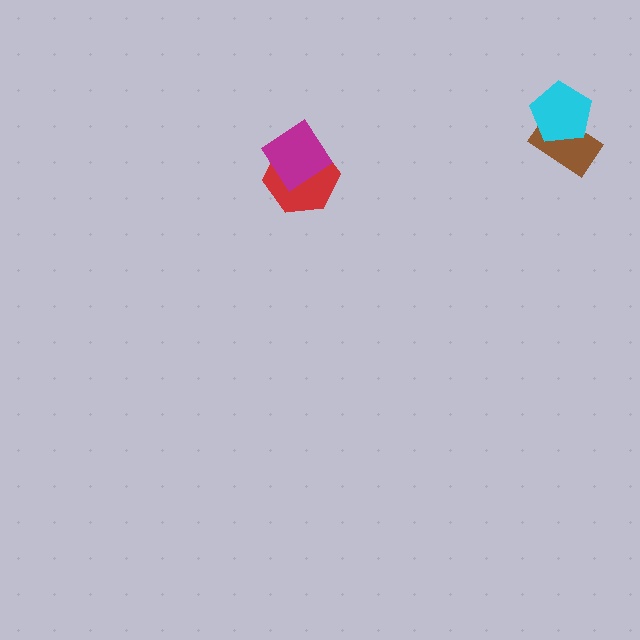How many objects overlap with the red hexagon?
1 object overlaps with the red hexagon.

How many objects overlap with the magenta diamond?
1 object overlaps with the magenta diamond.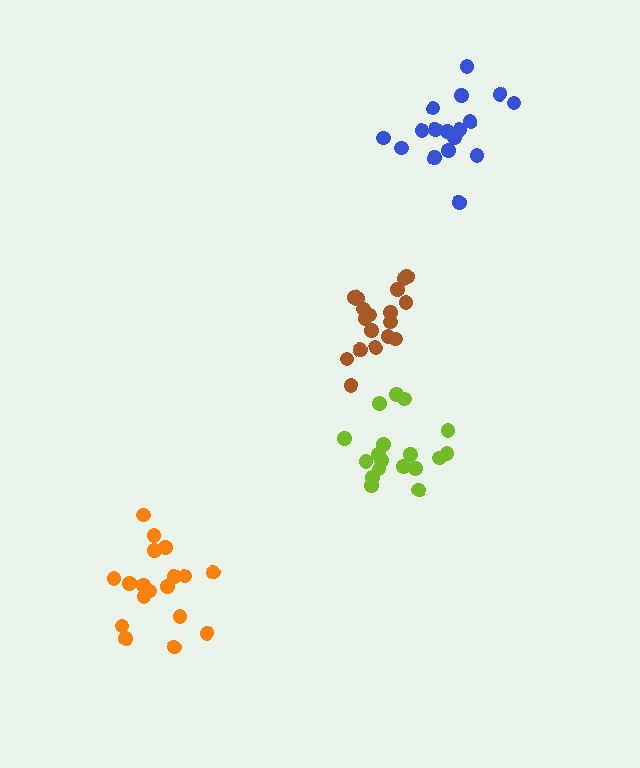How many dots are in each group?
Group 1: 18 dots, Group 2: 18 dots, Group 3: 18 dots, Group 4: 18 dots (72 total).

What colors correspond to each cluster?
The clusters are colored: lime, orange, blue, brown.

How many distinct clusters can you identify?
There are 4 distinct clusters.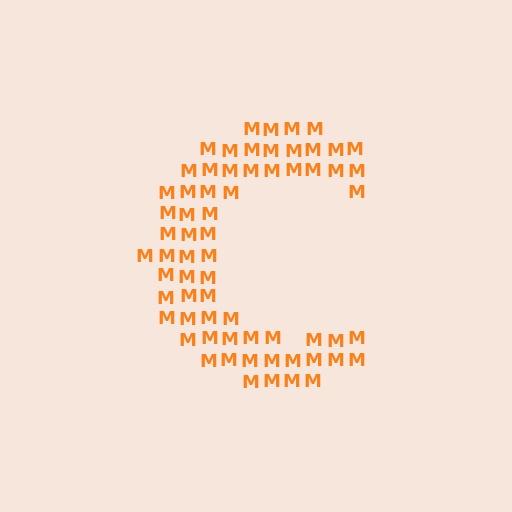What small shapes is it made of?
It is made of small letter M's.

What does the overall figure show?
The overall figure shows the letter C.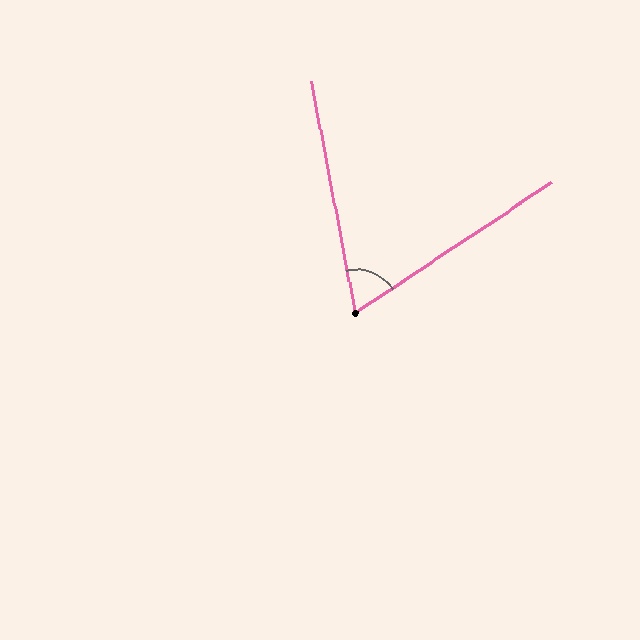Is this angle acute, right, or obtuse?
It is acute.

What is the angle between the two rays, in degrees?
Approximately 67 degrees.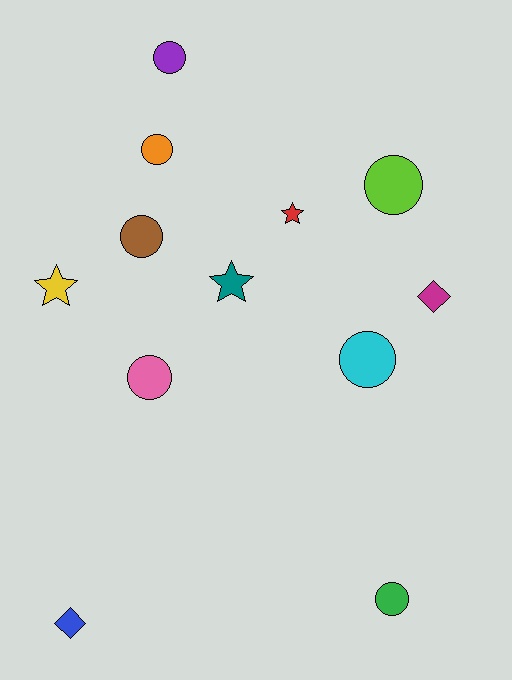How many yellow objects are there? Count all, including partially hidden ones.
There is 1 yellow object.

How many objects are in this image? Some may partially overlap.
There are 12 objects.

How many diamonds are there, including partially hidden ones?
There are 2 diamonds.